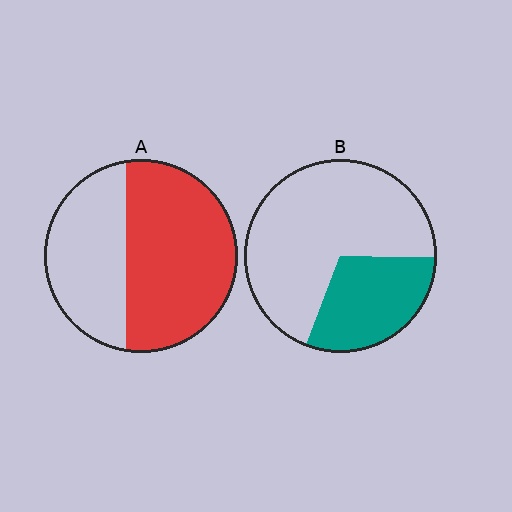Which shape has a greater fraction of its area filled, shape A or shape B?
Shape A.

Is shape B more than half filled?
No.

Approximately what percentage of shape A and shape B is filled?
A is approximately 60% and B is approximately 30%.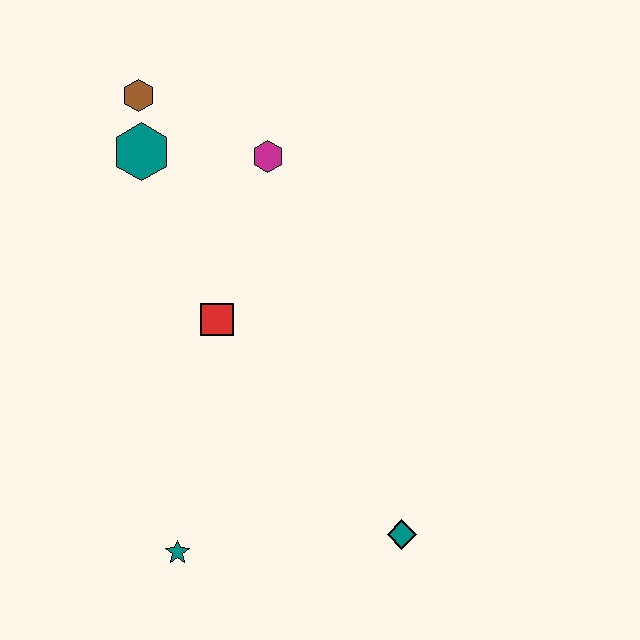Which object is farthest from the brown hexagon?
The teal diamond is farthest from the brown hexagon.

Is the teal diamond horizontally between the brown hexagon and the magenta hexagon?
No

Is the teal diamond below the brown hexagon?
Yes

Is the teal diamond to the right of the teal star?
Yes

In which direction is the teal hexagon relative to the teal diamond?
The teal hexagon is above the teal diamond.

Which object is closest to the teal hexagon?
The brown hexagon is closest to the teal hexagon.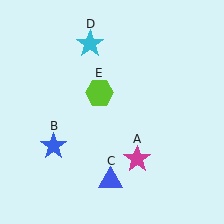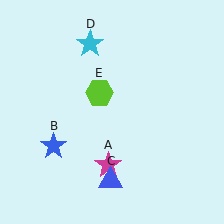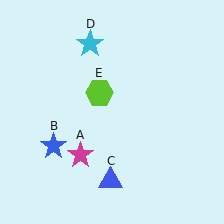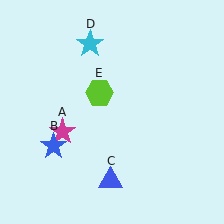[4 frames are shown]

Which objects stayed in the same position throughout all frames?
Blue star (object B) and blue triangle (object C) and cyan star (object D) and lime hexagon (object E) remained stationary.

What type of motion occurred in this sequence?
The magenta star (object A) rotated clockwise around the center of the scene.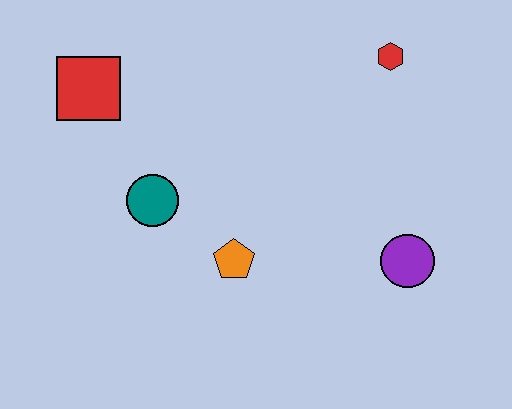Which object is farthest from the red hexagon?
The red square is farthest from the red hexagon.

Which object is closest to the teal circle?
The orange pentagon is closest to the teal circle.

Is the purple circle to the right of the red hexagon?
Yes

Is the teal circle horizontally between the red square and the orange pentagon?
Yes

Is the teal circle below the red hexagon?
Yes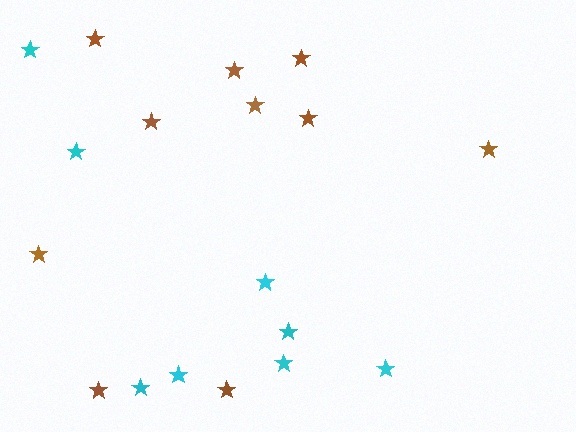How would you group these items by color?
There are 2 groups: one group of brown stars (10) and one group of cyan stars (8).